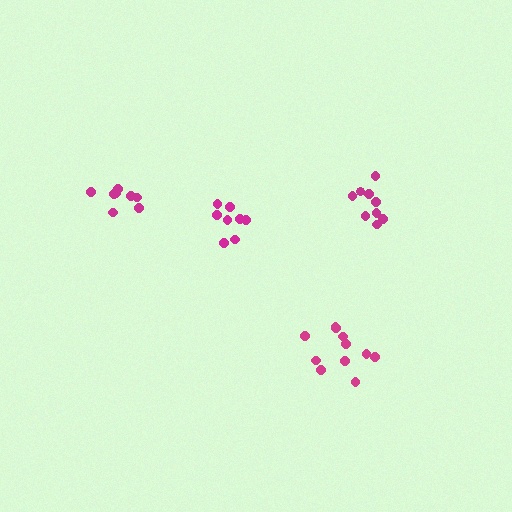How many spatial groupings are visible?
There are 4 spatial groupings.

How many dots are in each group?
Group 1: 8 dots, Group 2: 11 dots, Group 3: 9 dots, Group 4: 8 dots (36 total).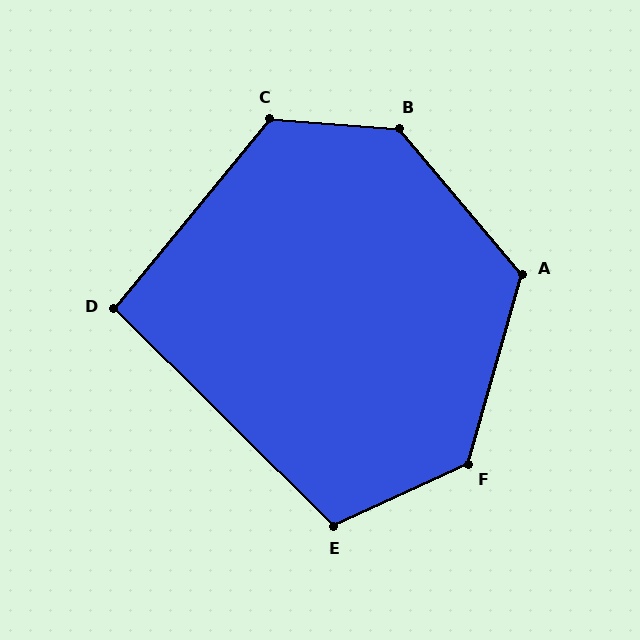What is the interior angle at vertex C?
Approximately 125 degrees (obtuse).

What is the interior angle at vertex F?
Approximately 130 degrees (obtuse).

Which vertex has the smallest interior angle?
D, at approximately 95 degrees.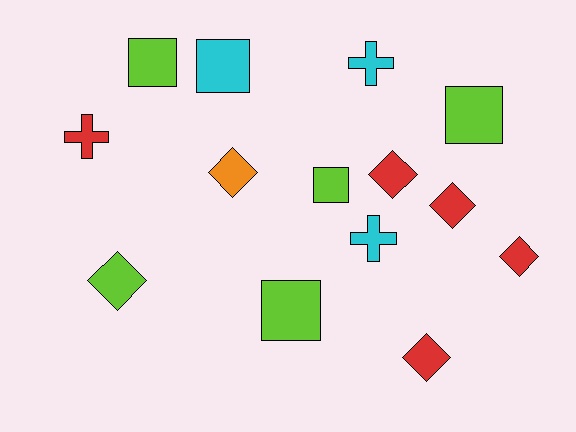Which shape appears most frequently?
Diamond, with 6 objects.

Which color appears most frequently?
Red, with 5 objects.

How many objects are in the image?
There are 14 objects.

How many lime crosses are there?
There are no lime crosses.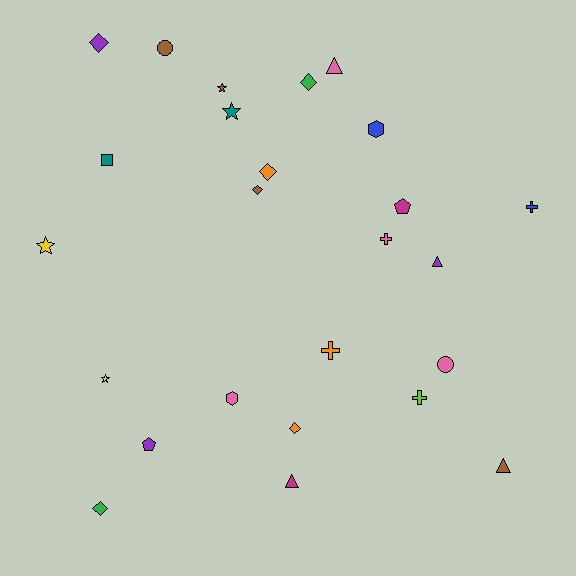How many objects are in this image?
There are 25 objects.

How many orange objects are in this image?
There are 3 orange objects.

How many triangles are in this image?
There are 4 triangles.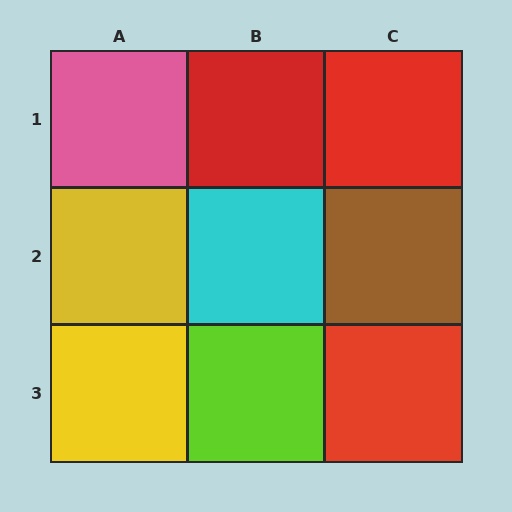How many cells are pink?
1 cell is pink.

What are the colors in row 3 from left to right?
Yellow, lime, red.